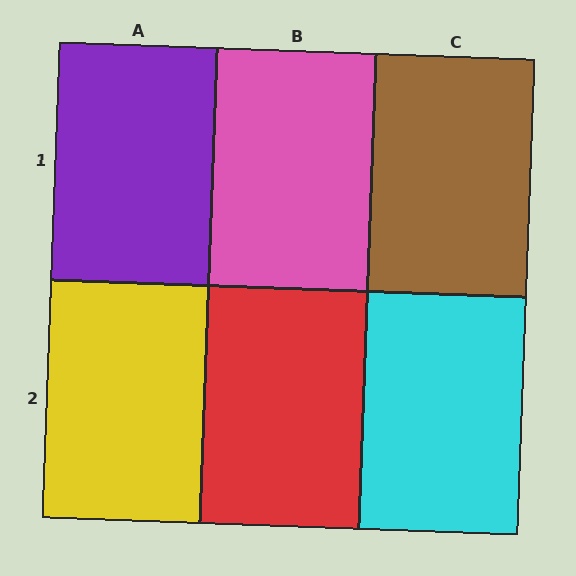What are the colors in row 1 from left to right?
Purple, pink, brown.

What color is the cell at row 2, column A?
Yellow.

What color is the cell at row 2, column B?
Red.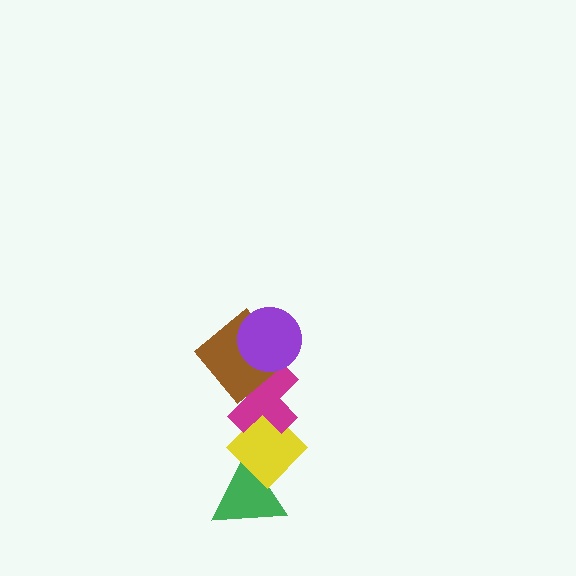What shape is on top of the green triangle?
The yellow diamond is on top of the green triangle.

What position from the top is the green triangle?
The green triangle is 5th from the top.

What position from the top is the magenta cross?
The magenta cross is 3rd from the top.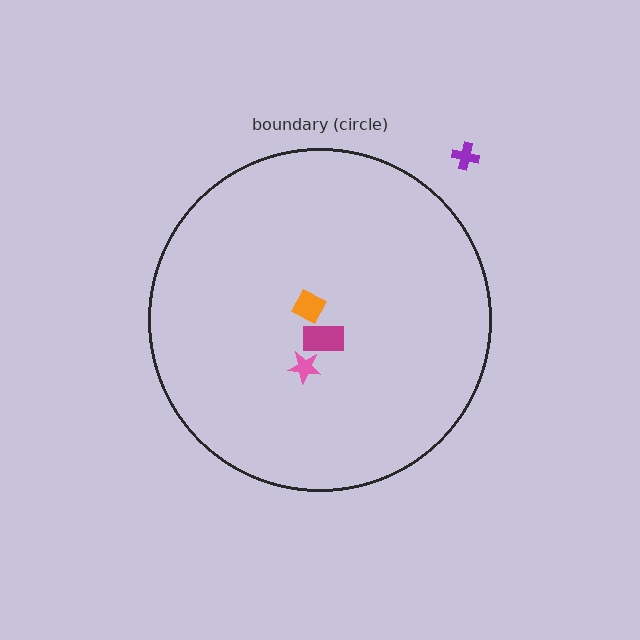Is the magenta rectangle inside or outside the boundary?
Inside.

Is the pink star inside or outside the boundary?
Inside.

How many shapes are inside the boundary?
3 inside, 1 outside.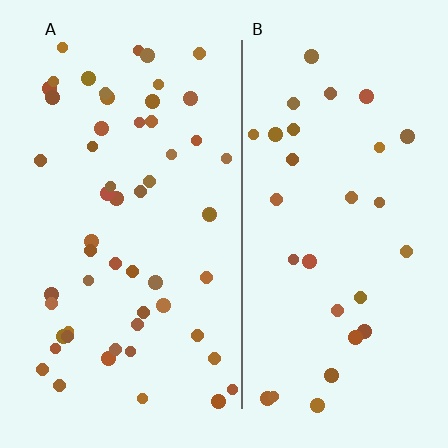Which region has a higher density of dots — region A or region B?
A (the left).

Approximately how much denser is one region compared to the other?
Approximately 1.8× — region A over region B.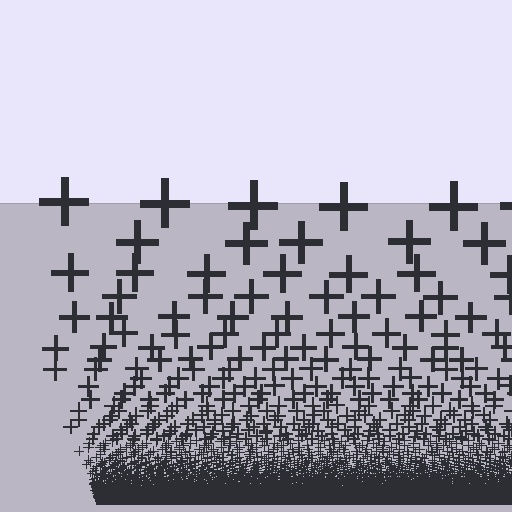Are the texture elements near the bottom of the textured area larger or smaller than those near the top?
Smaller. The gradient is inverted — elements near the bottom are smaller and denser.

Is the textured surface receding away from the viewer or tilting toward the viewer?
The surface appears to tilt toward the viewer. Texture elements get larger and sparser toward the top.